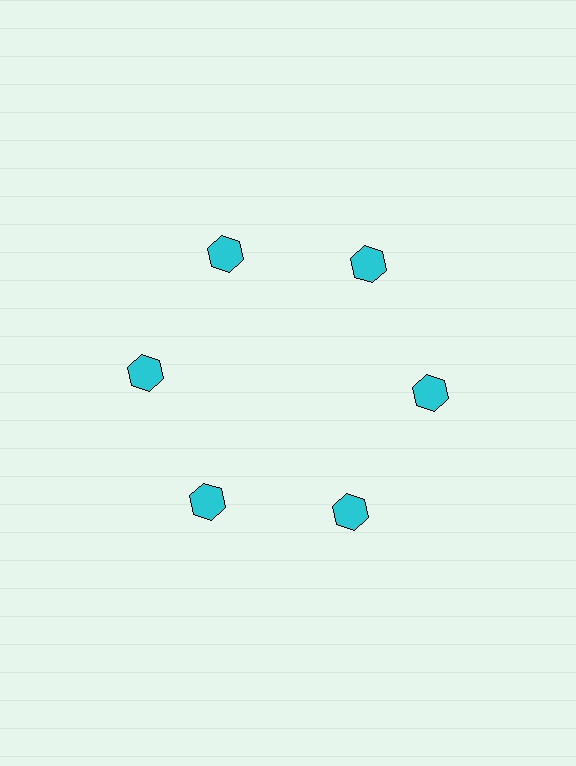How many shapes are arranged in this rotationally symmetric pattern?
There are 6 shapes, arranged in 6 groups of 1.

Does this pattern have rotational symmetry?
Yes, this pattern has 6-fold rotational symmetry. It looks the same after rotating 60 degrees around the center.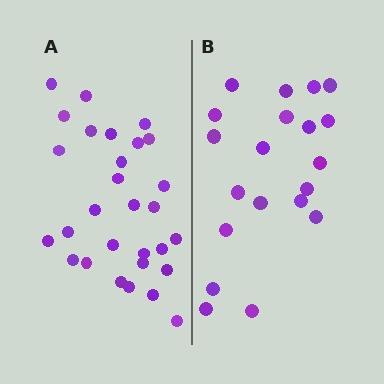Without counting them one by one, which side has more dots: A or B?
Region A (the left region) has more dots.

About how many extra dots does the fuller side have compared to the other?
Region A has roughly 8 or so more dots than region B.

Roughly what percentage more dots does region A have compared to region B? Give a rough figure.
About 45% more.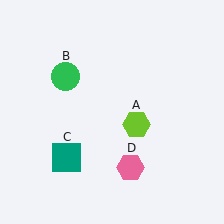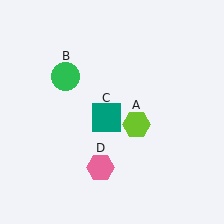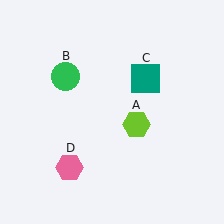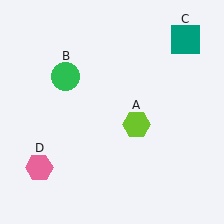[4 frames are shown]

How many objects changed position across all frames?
2 objects changed position: teal square (object C), pink hexagon (object D).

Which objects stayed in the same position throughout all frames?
Lime hexagon (object A) and green circle (object B) remained stationary.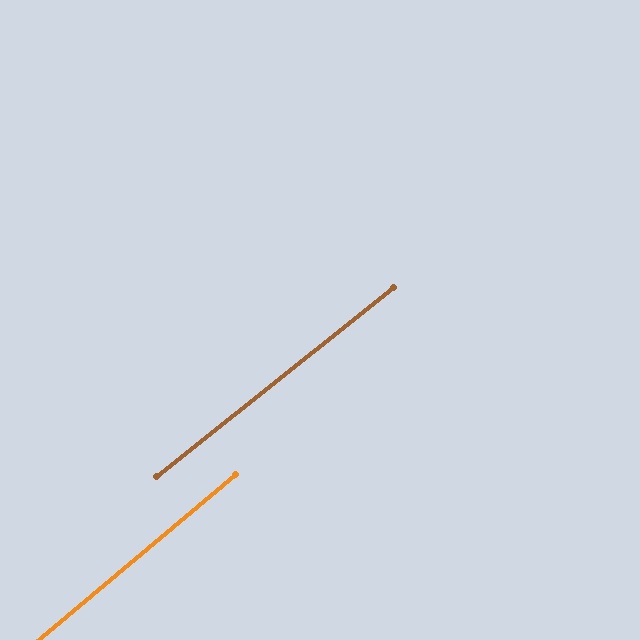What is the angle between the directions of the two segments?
Approximately 2 degrees.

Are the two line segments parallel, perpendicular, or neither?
Parallel — their directions differ by only 1.7°.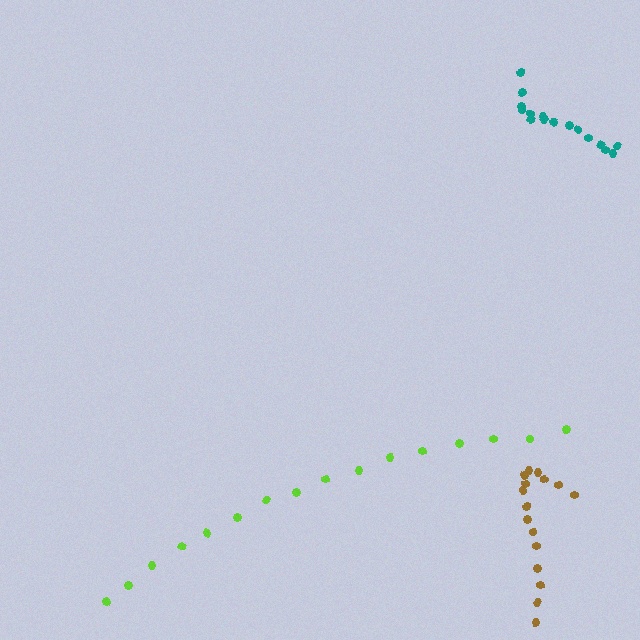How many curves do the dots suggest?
There are 3 distinct paths.